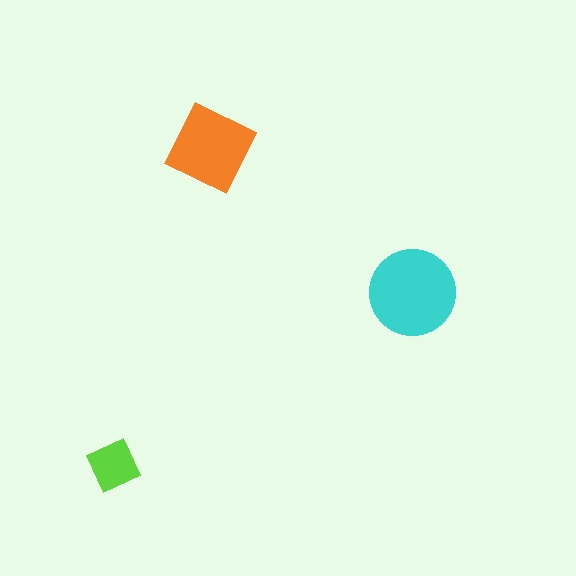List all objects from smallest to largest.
The lime square, the orange diamond, the cyan circle.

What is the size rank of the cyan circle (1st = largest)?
1st.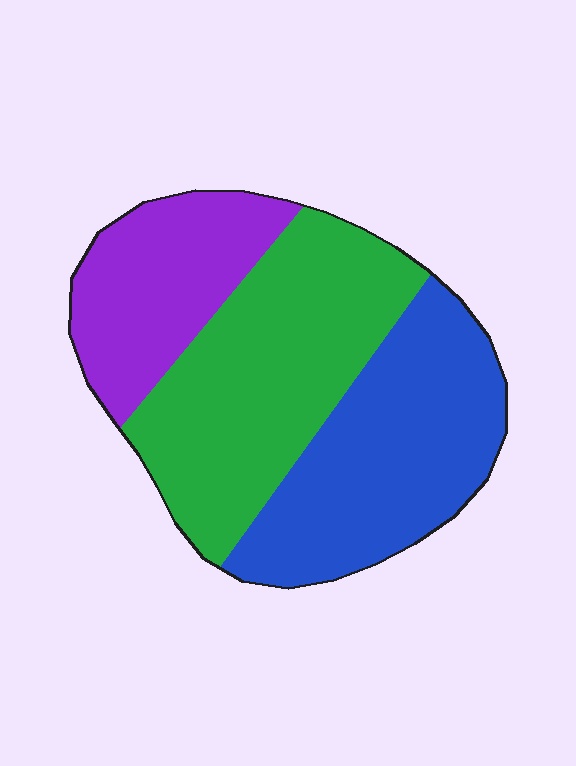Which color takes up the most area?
Green, at roughly 40%.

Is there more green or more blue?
Green.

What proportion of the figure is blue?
Blue covers 36% of the figure.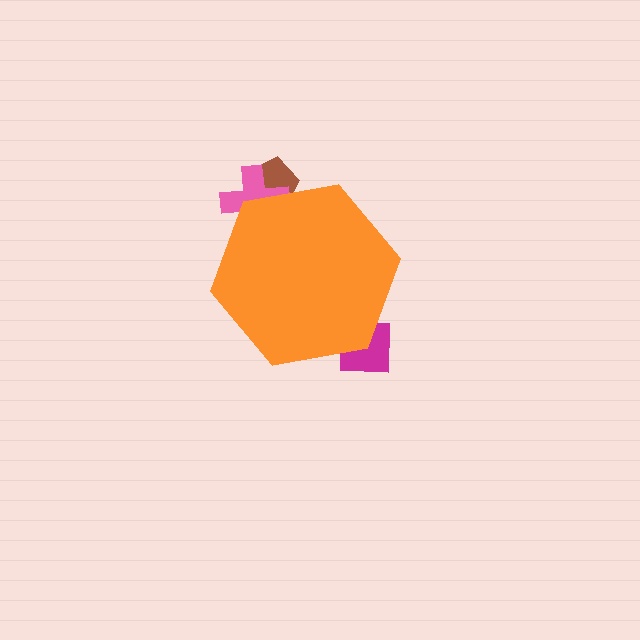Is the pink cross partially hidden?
Yes, the pink cross is partially hidden behind the orange hexagon.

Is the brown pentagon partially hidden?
Yes, the brown pentagon is partially hidden behind the orange hexagon.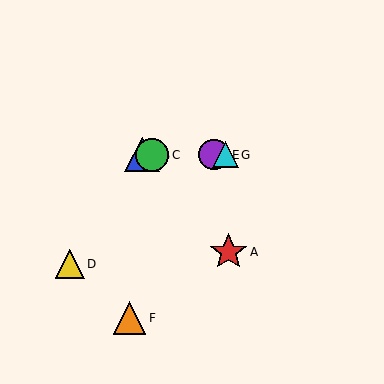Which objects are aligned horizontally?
Objects B, C, E, G are aligned horizontally.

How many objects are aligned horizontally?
4 objects (B, C, E, G) are aligned horizontally.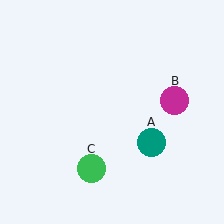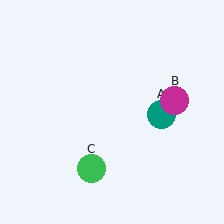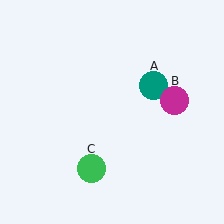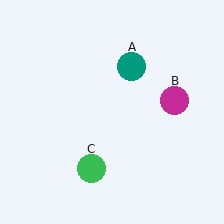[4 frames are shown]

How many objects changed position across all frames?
1 object changed position: teal circle (object A).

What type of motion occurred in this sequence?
The teal circle (object A) rotated counterclockwise around the center of the scene.